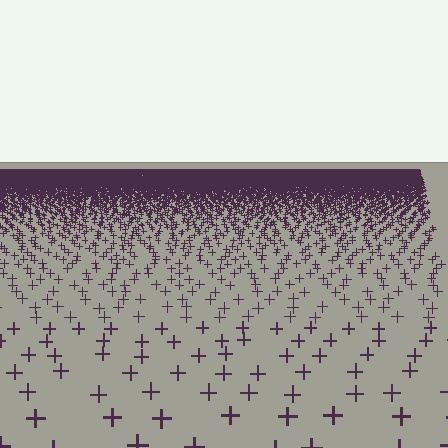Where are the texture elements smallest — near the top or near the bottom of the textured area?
Near the top.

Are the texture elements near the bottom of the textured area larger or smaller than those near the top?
Larger. Near the bottom, elements are closer to the viewer and appear at a bigger on-screen size.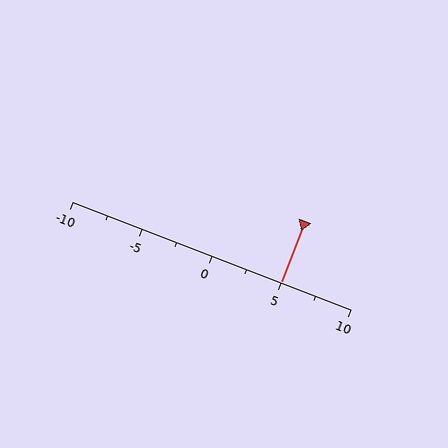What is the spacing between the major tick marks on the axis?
The major ticks are spaced 5 apart.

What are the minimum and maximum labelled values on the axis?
The axis runs from -10 to 10.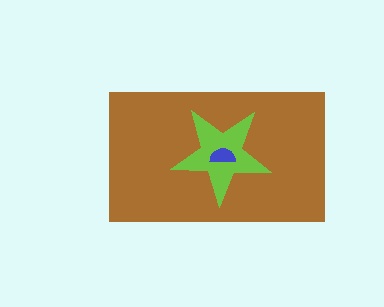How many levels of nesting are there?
3.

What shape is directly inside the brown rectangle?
The lime star.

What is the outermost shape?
The brown rectangle.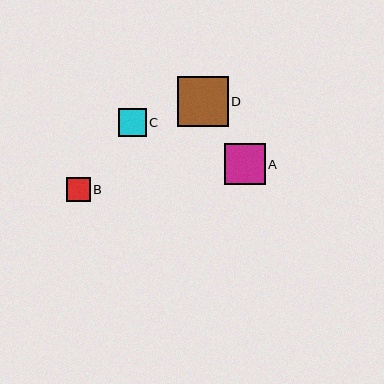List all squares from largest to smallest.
From largest to smallest: D, A, C, B.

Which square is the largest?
Square D is the largest with a size of approximately 50 pixels.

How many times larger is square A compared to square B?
Square A is approximately 1.7 times the size of square B.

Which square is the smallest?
Square B is the smallest with a size of approximately 24 pixels.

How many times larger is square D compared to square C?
Square D is approximately 1.8 times the size of square C.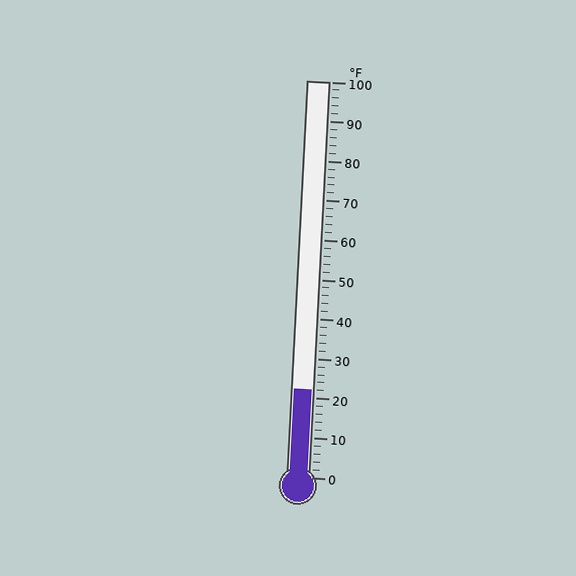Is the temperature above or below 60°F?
The temperature is below 60°F.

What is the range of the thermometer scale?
The thermometer scale ranges from 0°F to 100°F.